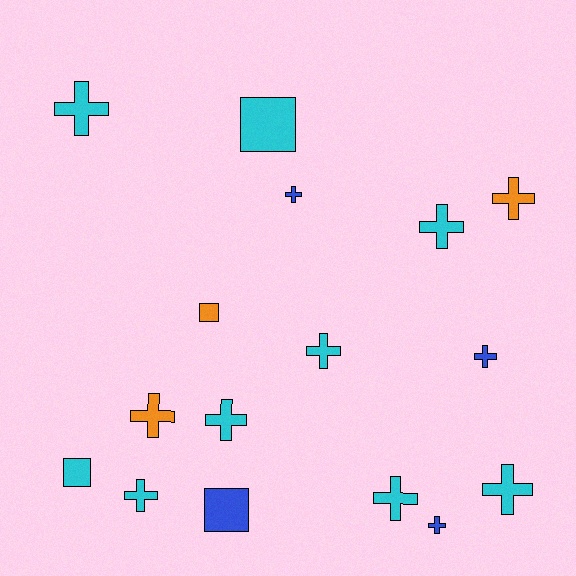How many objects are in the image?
There are 16 objects.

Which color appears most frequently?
Cyan, with 9 objects.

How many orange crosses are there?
There are 2 orange crosses.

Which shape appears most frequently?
Cross, with 12 objects.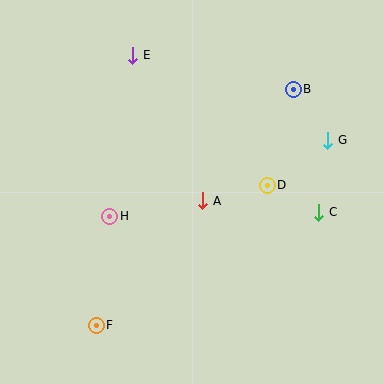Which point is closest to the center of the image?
Point A at (203, 201) is closest to the center.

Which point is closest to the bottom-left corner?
Point F is closest to the bottom-left corner.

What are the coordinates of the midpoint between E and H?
The midpoint between E and H is at (121, 136).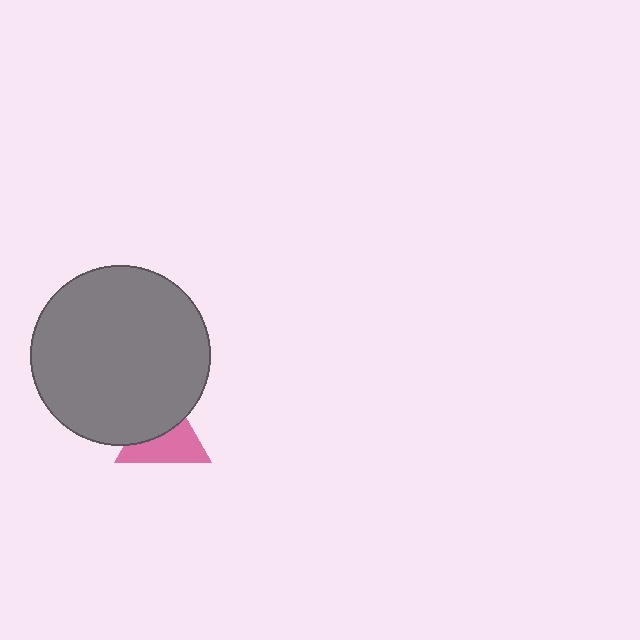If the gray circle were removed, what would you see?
You would see the complete pink triangle.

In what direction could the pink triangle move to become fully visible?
The pink triangle could move down. That would shift it out from behind the gray circle entirely.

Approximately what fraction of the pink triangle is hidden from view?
Roughly 44% of the pink triangle is hidden behind the gray circle.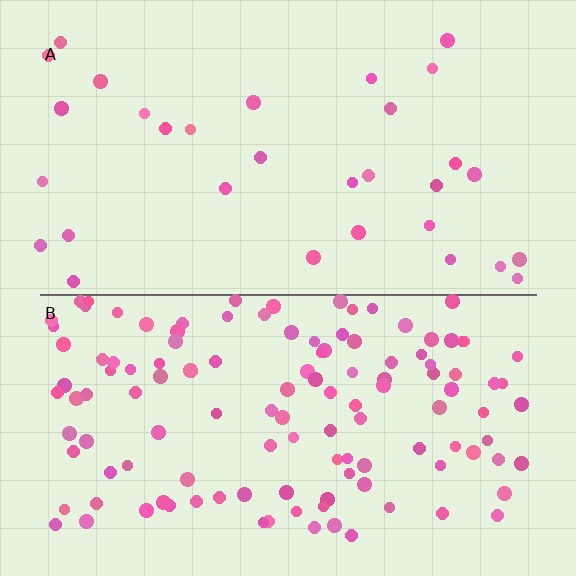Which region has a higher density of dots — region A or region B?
B (the bottom).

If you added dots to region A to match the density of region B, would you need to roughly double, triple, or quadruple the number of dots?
Approximately quadruple.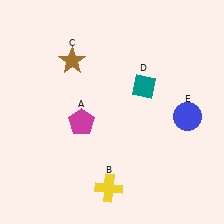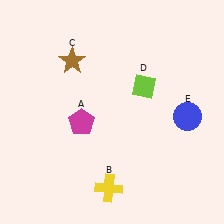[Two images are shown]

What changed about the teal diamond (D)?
In Image 1, D is teal. In Image 2, it changed to lime.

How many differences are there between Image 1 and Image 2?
There is 1 difference between the two images.